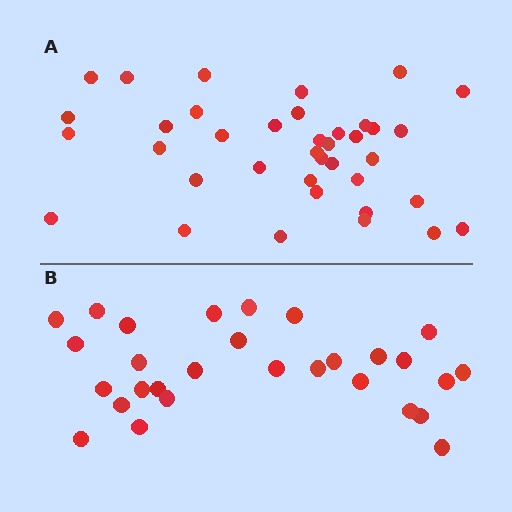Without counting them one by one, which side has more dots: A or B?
Region A (the top region) has more dots.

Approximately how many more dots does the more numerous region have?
Region A has roughly 8 or so more dots than region B.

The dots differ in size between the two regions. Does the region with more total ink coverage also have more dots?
No. Region B has more total ink coverage because its dots are larger, but region A actually contains more individual dots. Total area can be misleading — the number of items is what matters here.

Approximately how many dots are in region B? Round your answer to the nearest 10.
About 30 dots. (The exact count is 29, which rounds to 30.)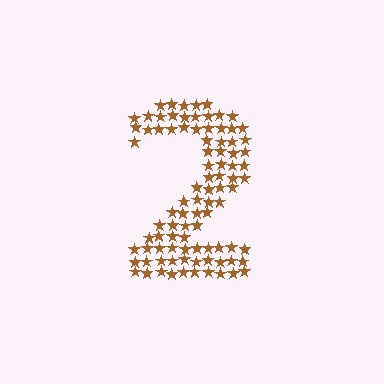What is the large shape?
The large shape is the digit 2.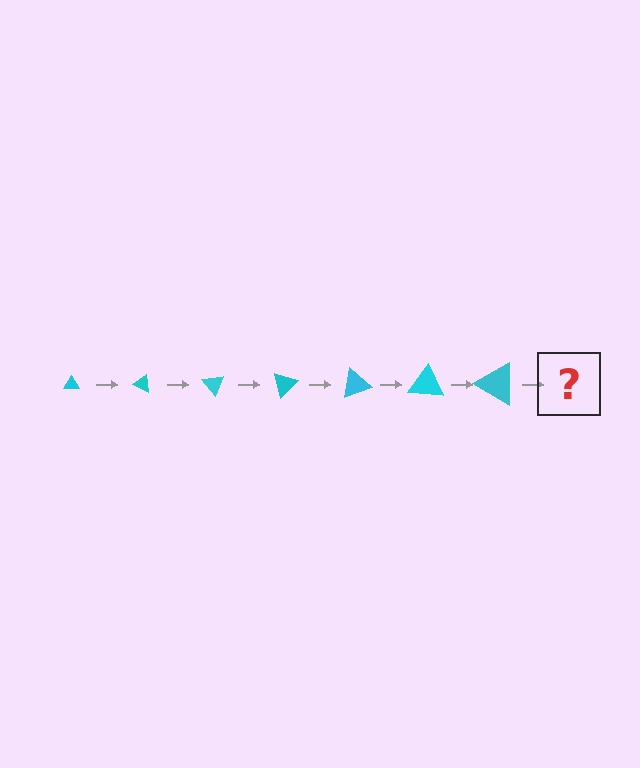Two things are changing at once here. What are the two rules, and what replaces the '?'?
The two rules are that the triangle grows larger each step and it rotates 25 degrees each step. The '?' should be a triangle, larger than the previous one and rotated 175 degrees from the start.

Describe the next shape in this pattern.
It should be a triangle, larger than the previous one and rotated 175 degrees from the start.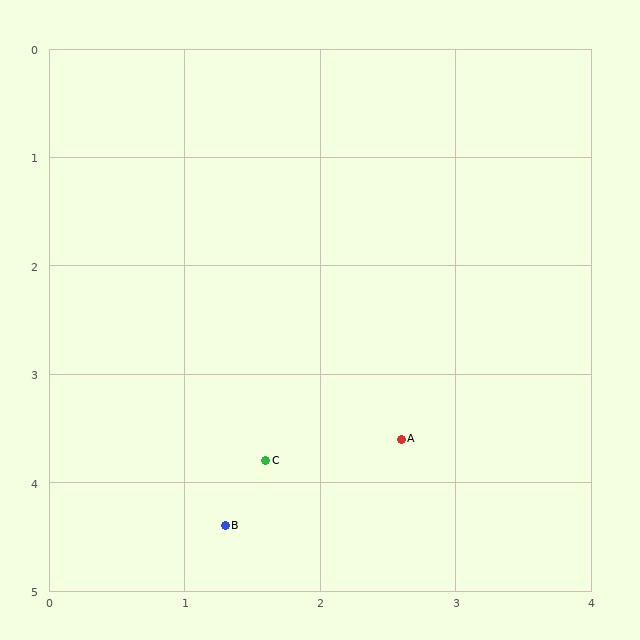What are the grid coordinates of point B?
Point B is at approximately (1.3, 4.4).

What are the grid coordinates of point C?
Point C is at approximately (1.6, 3.8).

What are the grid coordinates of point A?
Point A is at approximately (2.6, 3.6).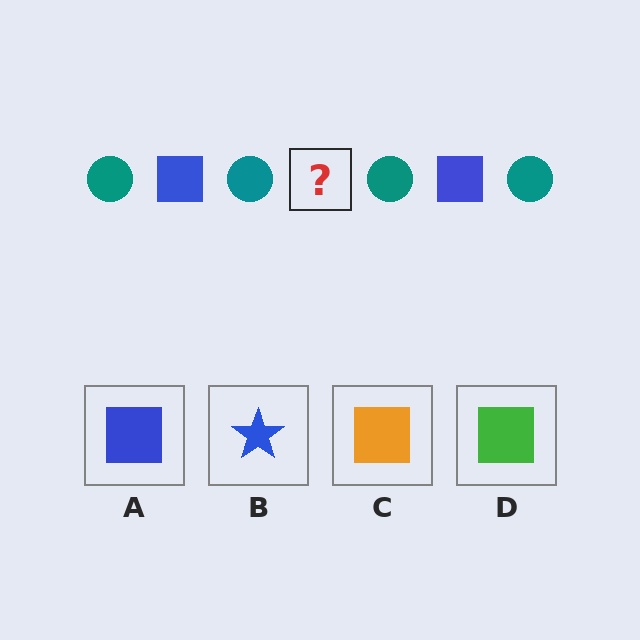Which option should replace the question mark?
Option A.